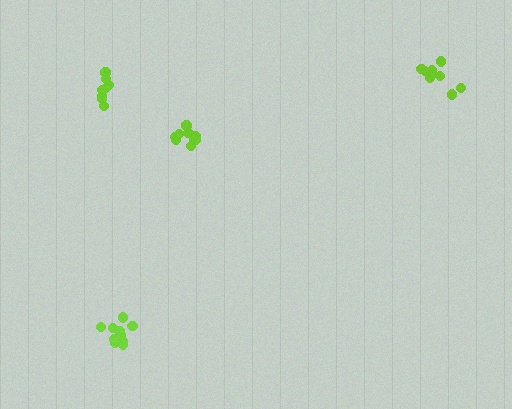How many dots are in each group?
Group 1: 11 dots, Group 2: 11 dots, Group 3: 8 dots, Group 4: 9 dots (39 total).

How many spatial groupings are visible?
There are 4 spatial groupings.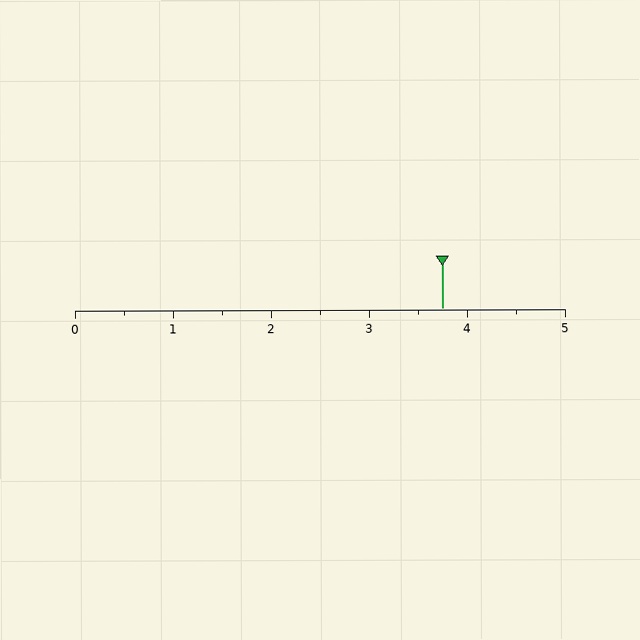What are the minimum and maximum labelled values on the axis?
The axis runs from 0 to 5.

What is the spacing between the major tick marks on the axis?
The major ticks are spaced 1 apart.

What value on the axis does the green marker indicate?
The marker indicates approximately 3.8.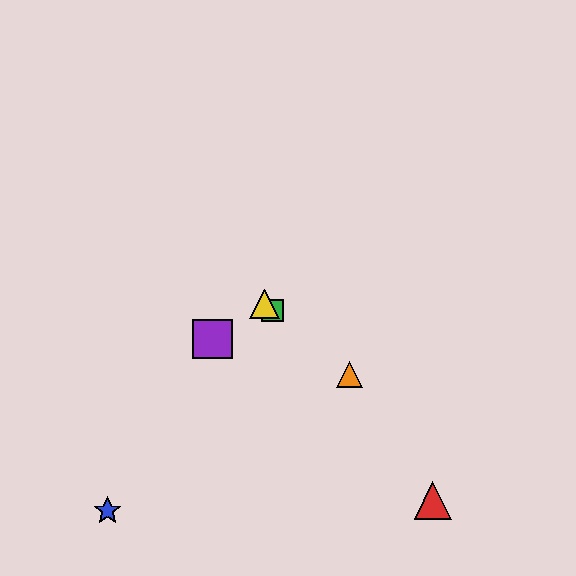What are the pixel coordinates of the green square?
The green square is at (273, 311).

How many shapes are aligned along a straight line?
3 shapes (the green square, the yellow triangle, the orange triangle) are aligned along a straight line.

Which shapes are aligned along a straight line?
The green square, the yellow triangle, the orange triangle are aligned along a straight line.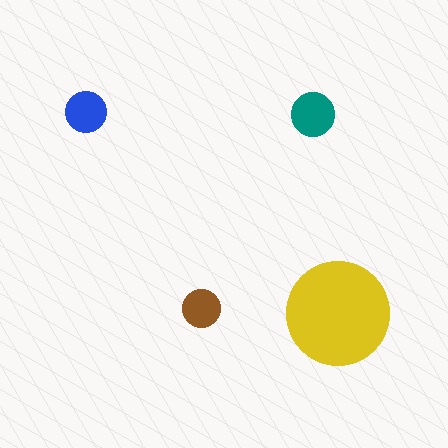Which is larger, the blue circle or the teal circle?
The teal one.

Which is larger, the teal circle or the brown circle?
The teal one.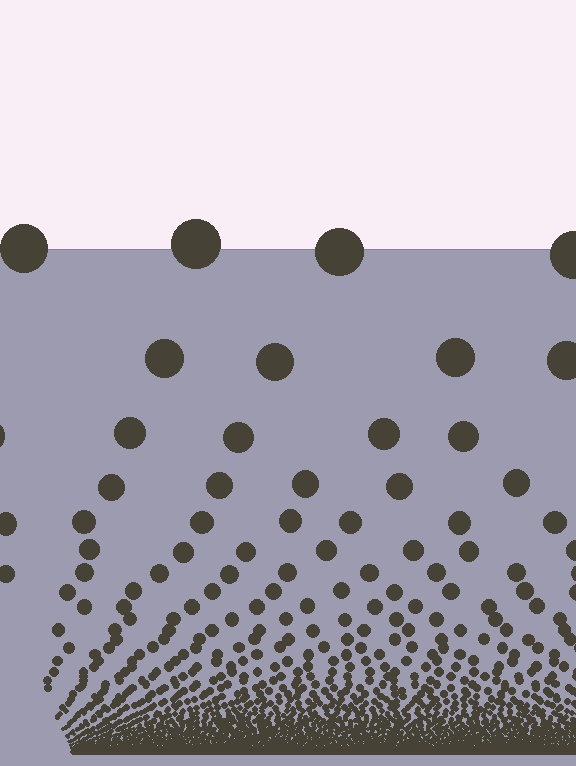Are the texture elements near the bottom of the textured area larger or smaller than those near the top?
Smaller. The gradient is inverted — elements near the bottom are smaller and denser.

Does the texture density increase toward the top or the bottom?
Density increases toward the bottom.